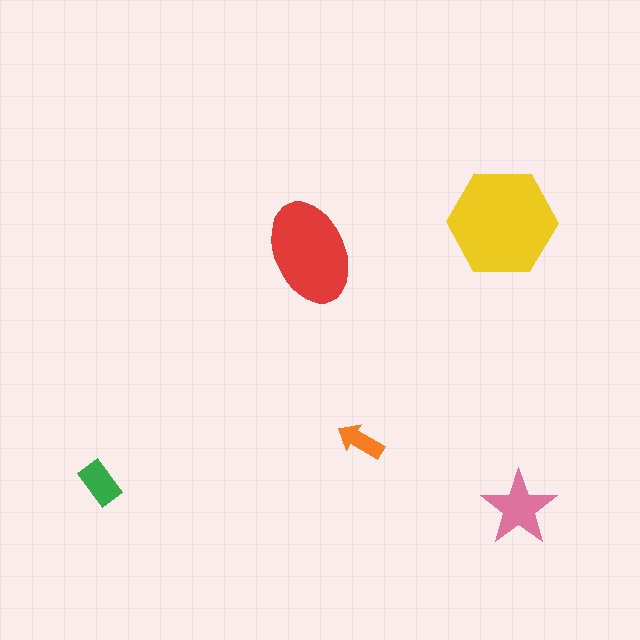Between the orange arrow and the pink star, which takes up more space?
The pink star.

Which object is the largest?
The yellow hexagon.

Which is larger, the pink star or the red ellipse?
The red ellipse.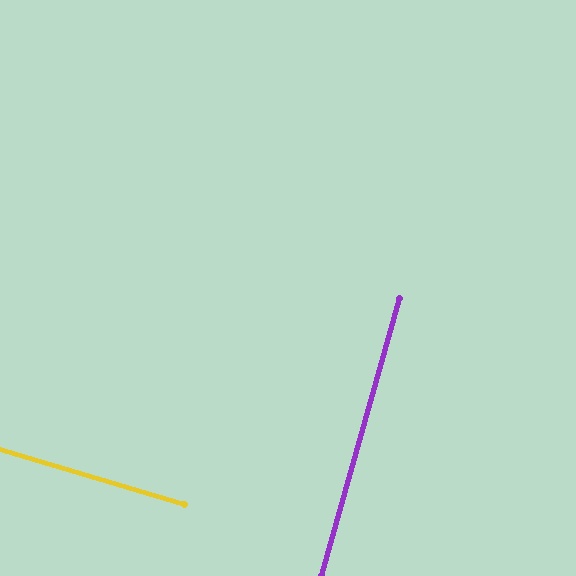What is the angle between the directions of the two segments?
Approximately 89 degrees.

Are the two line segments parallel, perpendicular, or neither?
Perpendicular — they meet at approximately 89°.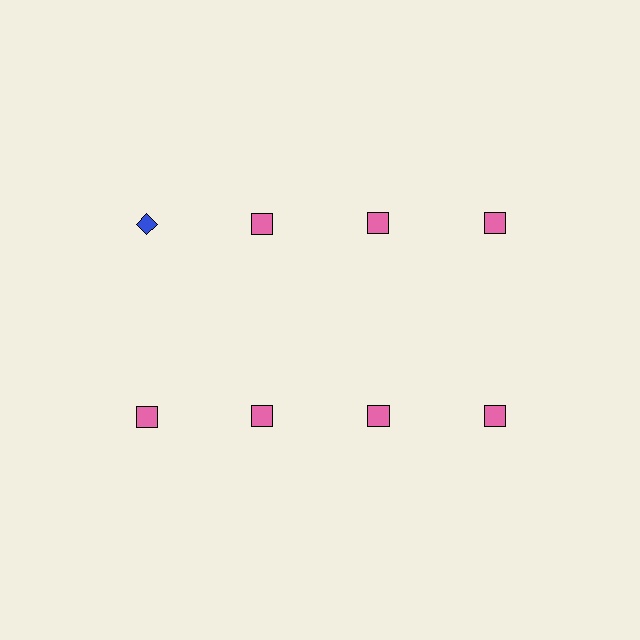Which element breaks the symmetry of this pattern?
The blue diamond in the top row, leftmost column breaks the symmetry. All other shapes are pink squares.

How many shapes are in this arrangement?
There are 8 shapes arranged in a grid pattern.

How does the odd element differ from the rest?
It differs in both color (blue instead of pink) and shape (diamond instead of square).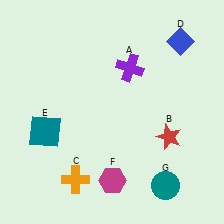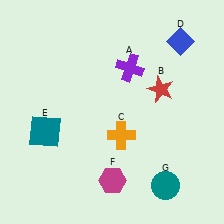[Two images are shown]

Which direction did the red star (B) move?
The red star (B) moved up.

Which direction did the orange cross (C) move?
The orange cross (C) moved right.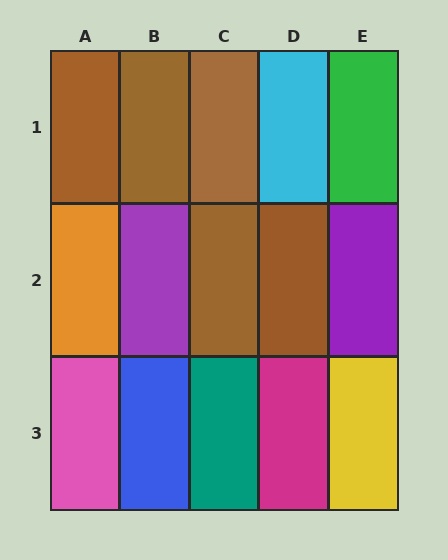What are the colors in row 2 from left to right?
Orange, purple, brown, brown, purple.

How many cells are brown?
5 cells are brown.